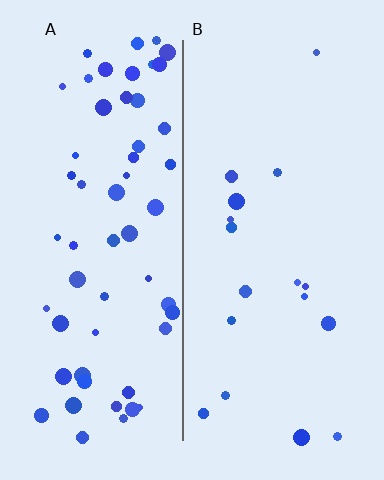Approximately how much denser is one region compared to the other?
Approximately 3.4× — region A over region B.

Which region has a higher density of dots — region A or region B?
A (the left).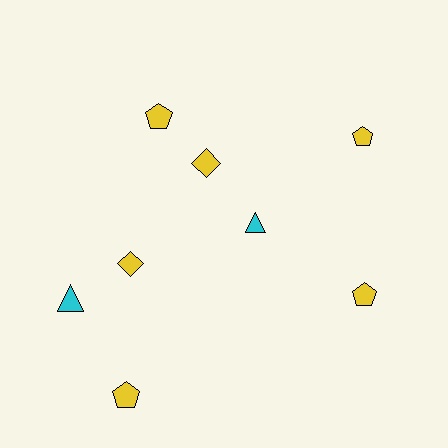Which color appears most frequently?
Yellow, with 6 objects.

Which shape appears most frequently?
Pentagon, with 4 objects.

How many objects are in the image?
There are 8 objects.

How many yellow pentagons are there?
There are 4 yellow pentagons.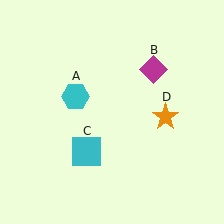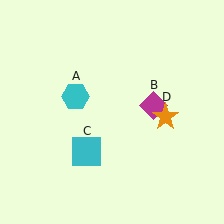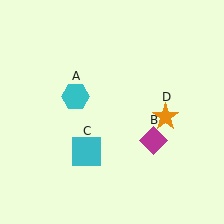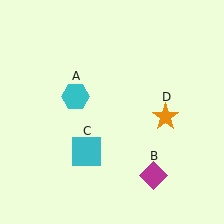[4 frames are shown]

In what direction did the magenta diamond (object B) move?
The magenta diamond (object B) moved down.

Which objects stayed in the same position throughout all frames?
Cyan hexagon (object A) and cyan square (object C) and orange star (object D) remained stationary.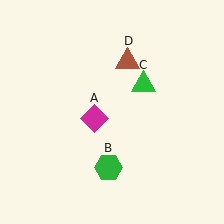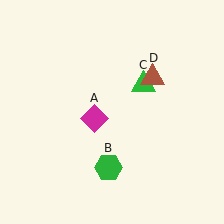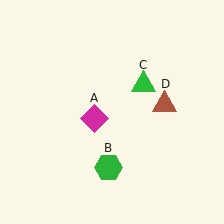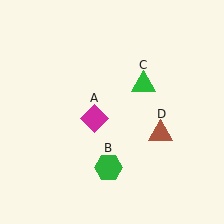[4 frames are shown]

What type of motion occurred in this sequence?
The brown triangle (object D) rotated clockwise around the center of the scene.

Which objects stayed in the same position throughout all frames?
Magenta diamond (object A) and green hexagon (object B) and green triangle (object C) remained stationary.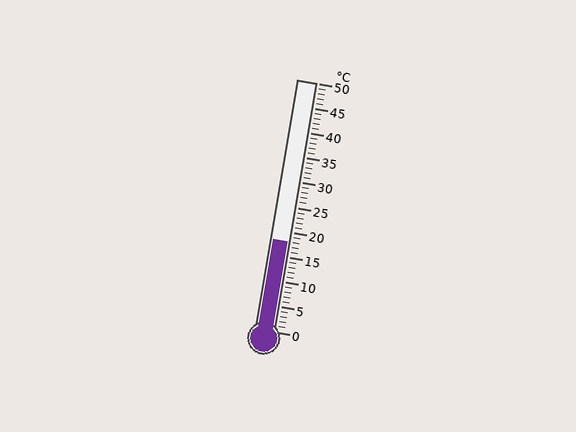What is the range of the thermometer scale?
The thermometer scale ranges from 0°C to 50°C.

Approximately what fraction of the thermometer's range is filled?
The thermometer is filled to approximately 35% of its range.